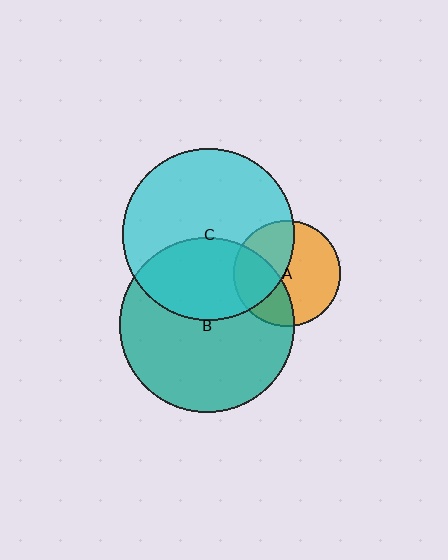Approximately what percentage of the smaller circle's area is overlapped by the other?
Approximately 35%.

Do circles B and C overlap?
Yes.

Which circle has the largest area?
Circle B (teal).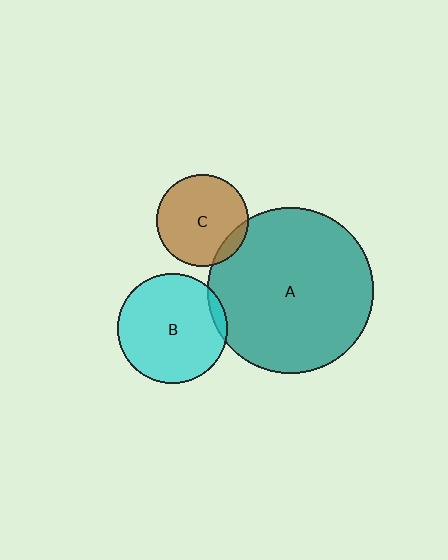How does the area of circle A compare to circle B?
Approximately 2.3 times.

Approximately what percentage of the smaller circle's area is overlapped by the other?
Approximately 5%.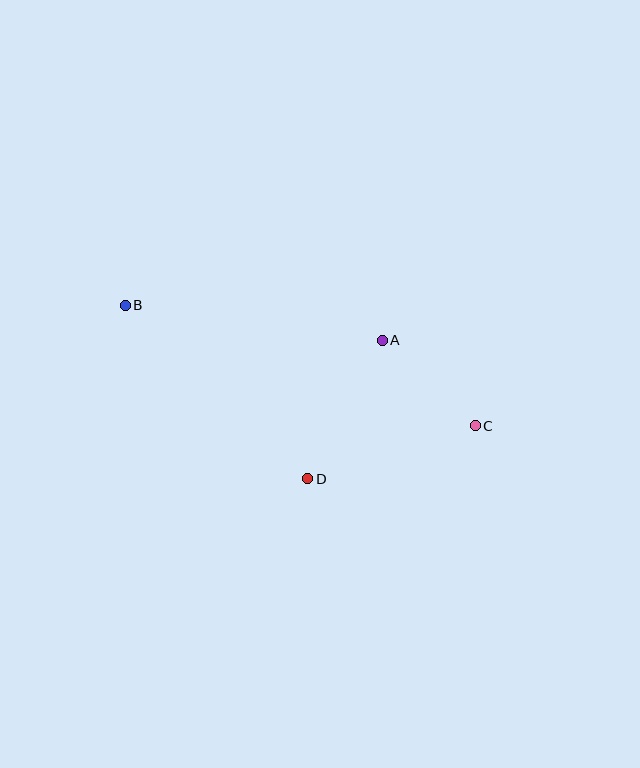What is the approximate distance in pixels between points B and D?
The distance between B and D is approximately 252 pixels.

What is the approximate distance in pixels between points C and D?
The distance between C and D is approximately 175 pixels.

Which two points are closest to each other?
Points A and C are closest to each other.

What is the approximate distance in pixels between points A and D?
The distance between A and D is approximately 157 pixels.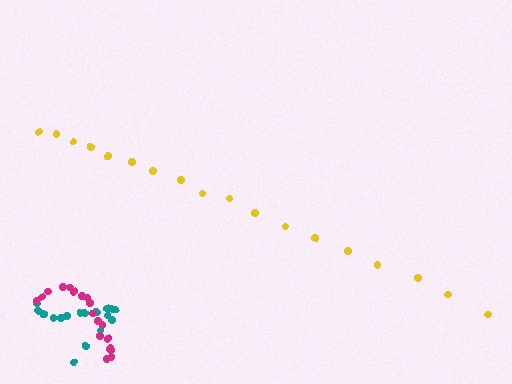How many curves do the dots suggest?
There are 3 distinct paths.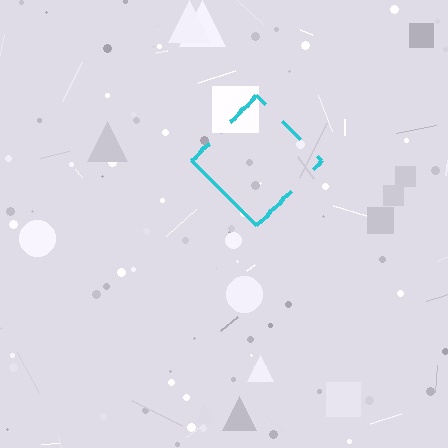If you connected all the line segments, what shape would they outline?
They would outline a diamond.